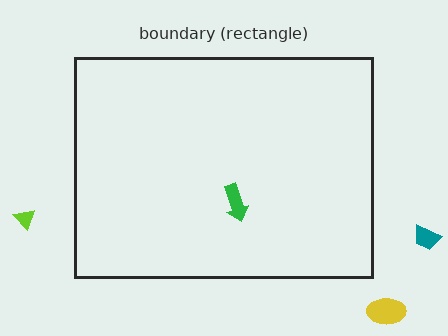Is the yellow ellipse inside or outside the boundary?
Outside.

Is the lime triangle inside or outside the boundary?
Outside.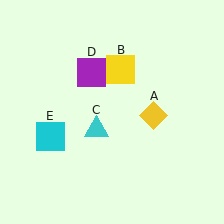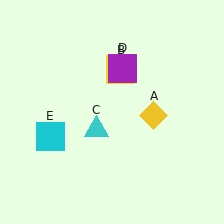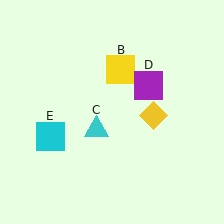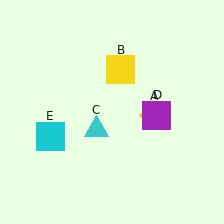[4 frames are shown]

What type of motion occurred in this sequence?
The purple square (object D) rotated clockwise around the center of the scene.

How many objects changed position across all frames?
1 object changed position: purple square (object D).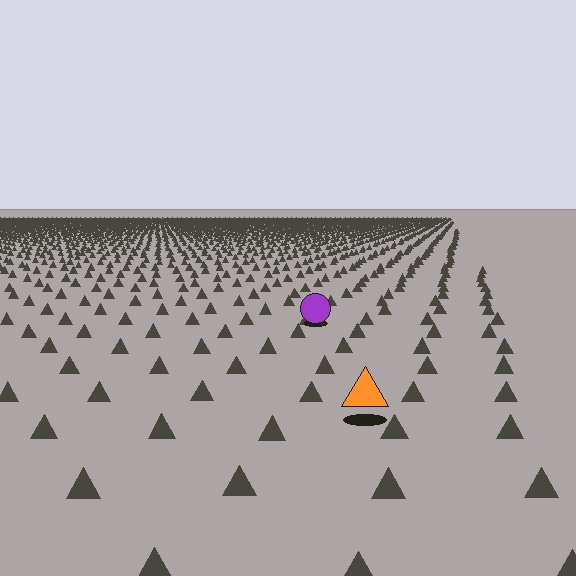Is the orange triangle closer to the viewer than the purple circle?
Yes. The orange triangle is closer — you can tell from the texture gradient: the ground texture is coarser near it.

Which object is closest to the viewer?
The orange triangle is closest. The texture marks near it are larger and more spread out.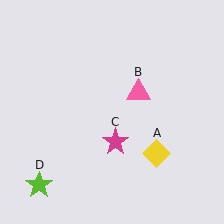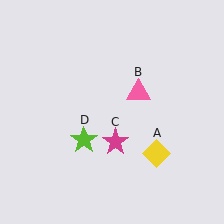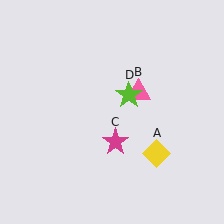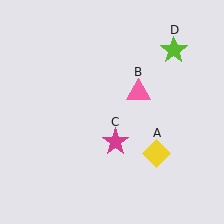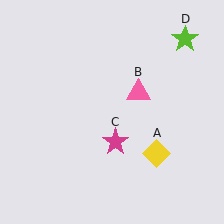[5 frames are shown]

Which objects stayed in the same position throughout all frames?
Yellow diamond (object A) and pink triangle (object B) and magenta star (object C) remained stationary.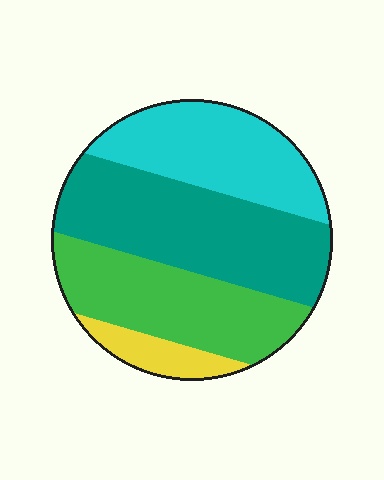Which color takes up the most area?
Teal, at roughly 35%.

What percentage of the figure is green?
Green covers 28% of the figure.